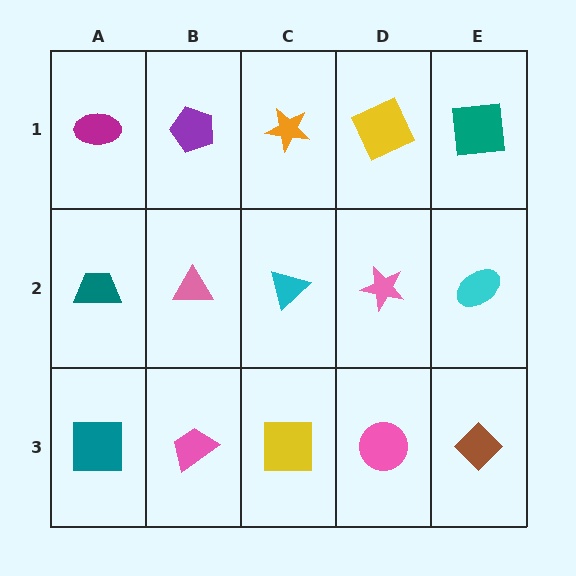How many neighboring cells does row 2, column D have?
4.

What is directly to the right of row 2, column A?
A pink triangle.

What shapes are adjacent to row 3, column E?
A cyan ellipse (row 2, column E), a pink circle (row 3, column D).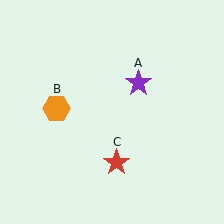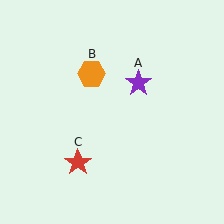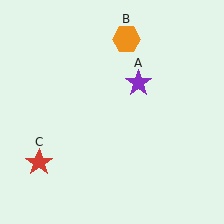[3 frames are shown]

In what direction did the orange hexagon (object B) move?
The orange hexagon (object B) moved up and to the right.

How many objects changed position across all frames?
2 objects changed position: orange hexagon (object B), red star (object C).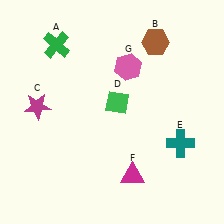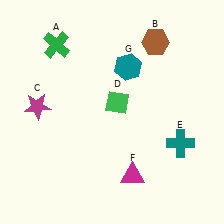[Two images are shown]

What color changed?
The hexagon (G) changed from pink in Image 1 to teal in Image 2.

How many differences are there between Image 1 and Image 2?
There is 1 difference between the two images.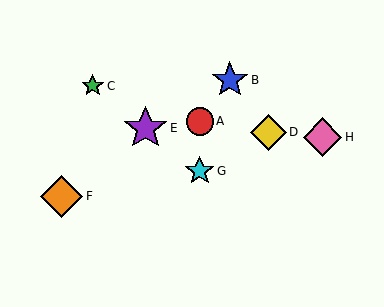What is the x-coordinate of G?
Object G is at x≈200.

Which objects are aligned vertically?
Objects A, G are aligned vertically.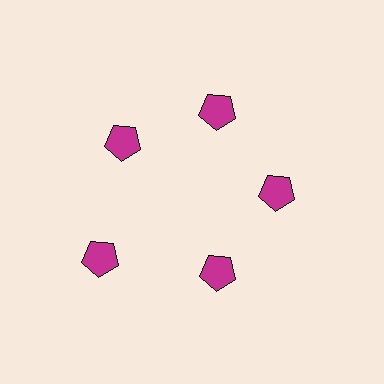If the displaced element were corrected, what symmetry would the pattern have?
It would have 5-fold rotational symmetry — the pattern would map onto itself every 72 degrees.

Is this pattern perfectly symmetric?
No. The 5 magenta pentagons are arranged in a ring, but one element near the 8 o'clock position is pushed outward from the center, breaking the 5-fold rotational symmetry.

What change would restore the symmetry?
The symmetry would be restored by moving it inward, back onto the ring so that all 5 pentagons sit at equal angles and equal distance from the center.